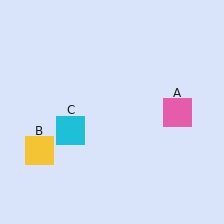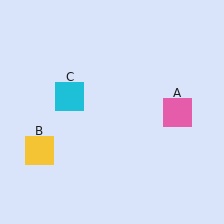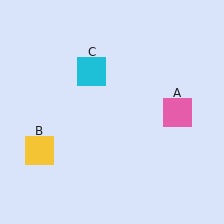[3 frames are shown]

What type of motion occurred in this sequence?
The cyan square (object C) rotated clockwise around the center of the scene.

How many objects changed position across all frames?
1 object changed position: cyan square (object C).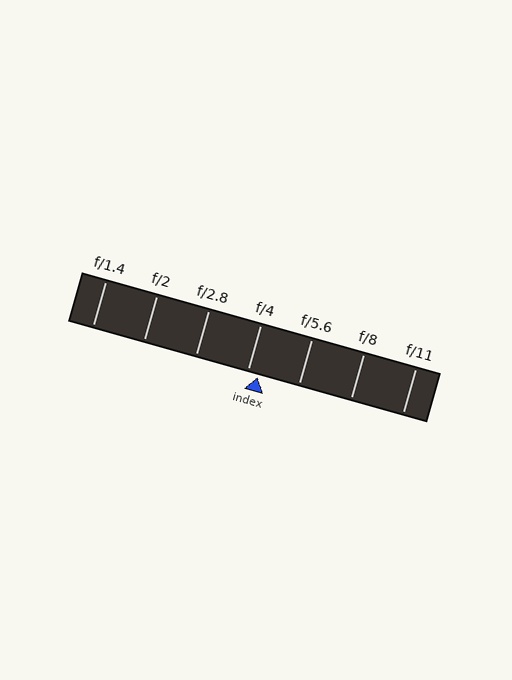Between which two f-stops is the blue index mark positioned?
The index mark is between f/4 and f/5.6.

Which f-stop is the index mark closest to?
The index mark is closest to f/4.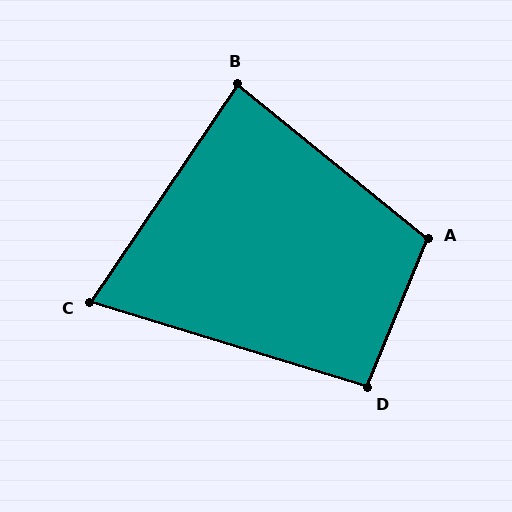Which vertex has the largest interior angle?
A, at approximately 107 degrees.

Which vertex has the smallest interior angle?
C, at approximately 73 degrees.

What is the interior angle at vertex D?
Approximately 95 degrees (approximately right).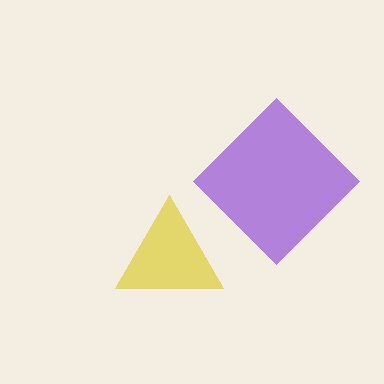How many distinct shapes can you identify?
There are 2 distinct shapes: a purple diamond, a yellow triangle.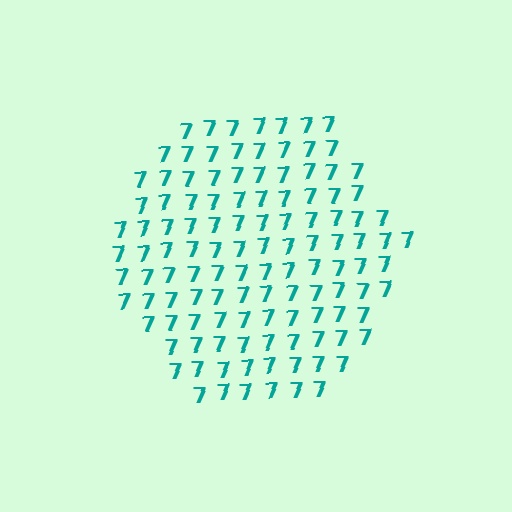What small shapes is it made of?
It is made of small digit 7's.